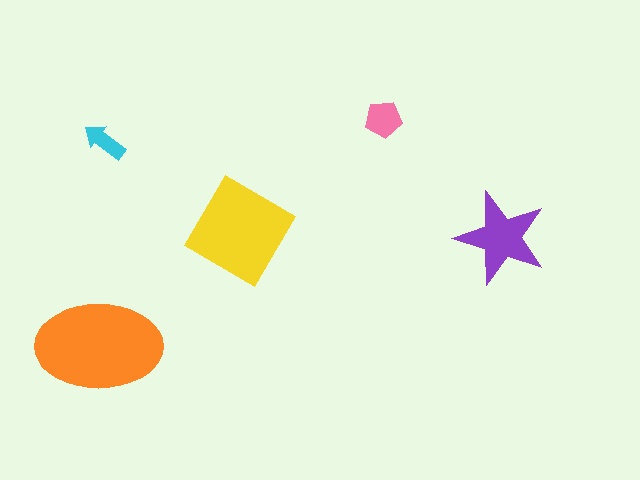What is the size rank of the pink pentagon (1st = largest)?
4th.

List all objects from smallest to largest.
The cyan arrow, the pink pentagon, the purple star, the yellow diamond, the orange ellipse.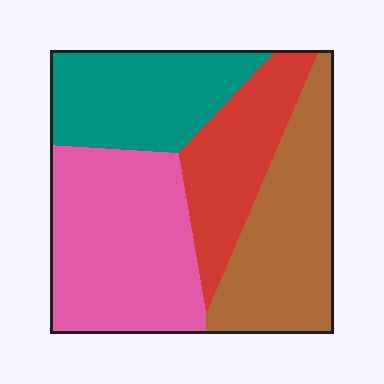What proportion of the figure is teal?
Teal covers about 20% of the figure.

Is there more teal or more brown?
Brown.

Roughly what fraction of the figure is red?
Red takes up between a sixth and a third of the figure.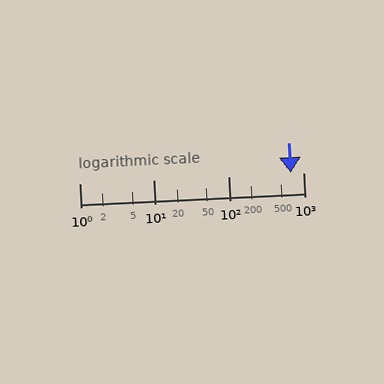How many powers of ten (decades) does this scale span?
The scale spans 3 decades, from 1 to 1000.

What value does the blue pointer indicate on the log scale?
The pointer indicates approximately 680.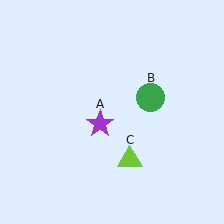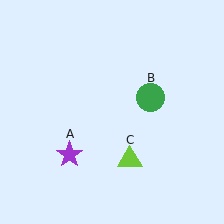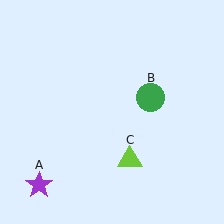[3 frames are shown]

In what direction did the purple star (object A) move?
The purple star (object A) moved down and to the left.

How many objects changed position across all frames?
1 object changed position: purple star (object A).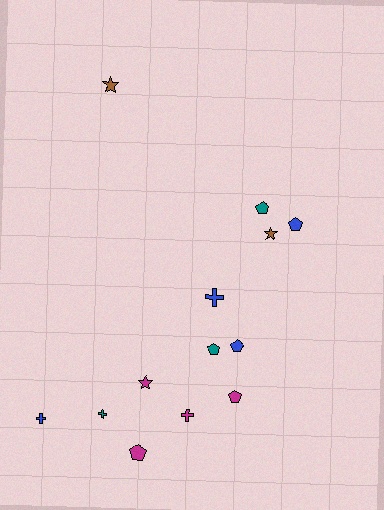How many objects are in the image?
There are 13 objects.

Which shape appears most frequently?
Pentagon, with 6 objects.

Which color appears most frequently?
Blue, with 4 objects.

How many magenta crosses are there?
There is 1 magenta cross.